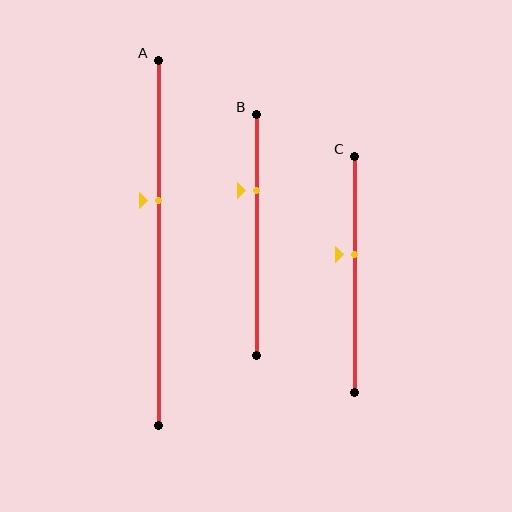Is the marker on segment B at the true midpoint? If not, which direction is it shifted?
No, the marker on segment B is shifted upward by about 18% of the segment length.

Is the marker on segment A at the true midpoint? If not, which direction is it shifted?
No, the marker on segment A is shifted upward by about 12% of the segment length.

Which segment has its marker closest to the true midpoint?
Segment C has its marker closest to the true midpoint.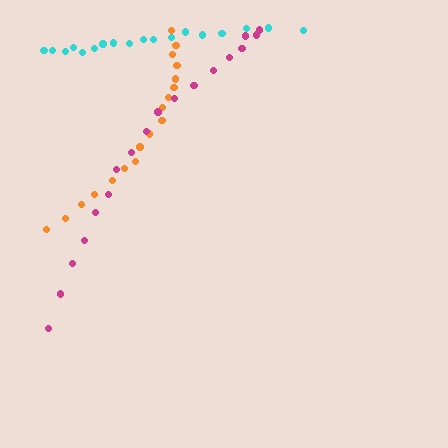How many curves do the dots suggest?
There are 3 distinct paths.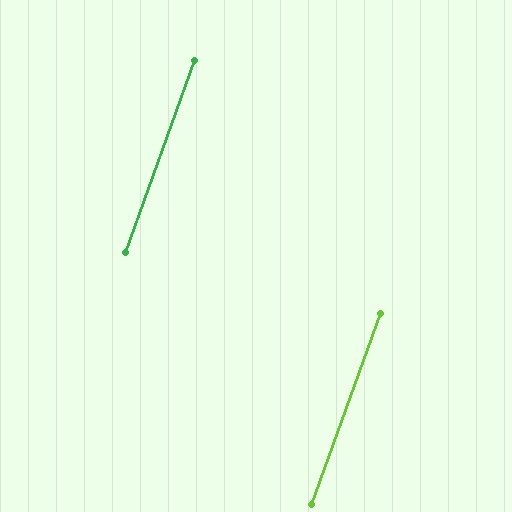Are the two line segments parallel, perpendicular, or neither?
Parallel — their directions differ by only 0.1°.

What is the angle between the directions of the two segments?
Approximately 0 degrees.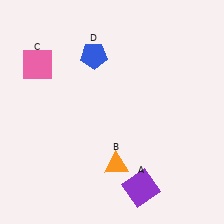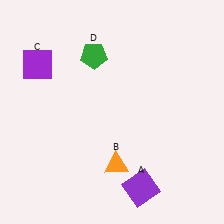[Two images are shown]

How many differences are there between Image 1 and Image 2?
There are 2 differences between the two images.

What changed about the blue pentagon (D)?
In Image 1, D is blue. In Image 2, it changed to green.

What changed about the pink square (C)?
In Image 1, C is pink. In Image 2, it changed to purple.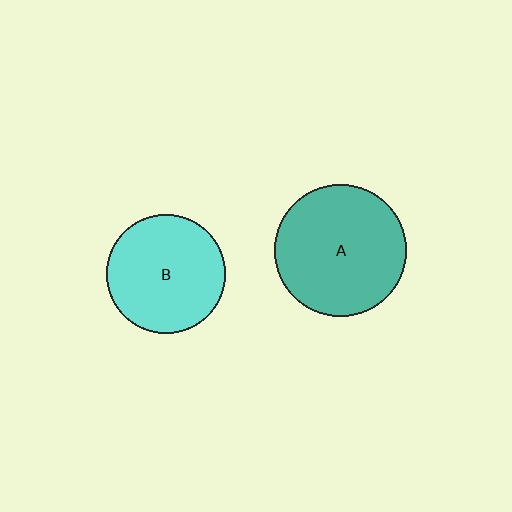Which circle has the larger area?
Circle A (teal).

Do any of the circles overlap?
No, none of the circles overlap.